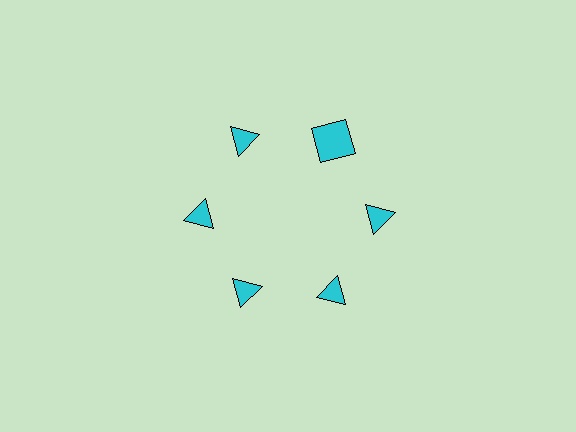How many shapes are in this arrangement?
There are 6 shapes arranged in a ring pattern.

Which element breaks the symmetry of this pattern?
The cyan square at roughly the 1 o'clock position breaks the symmetry. All other shapes are cyan triangles.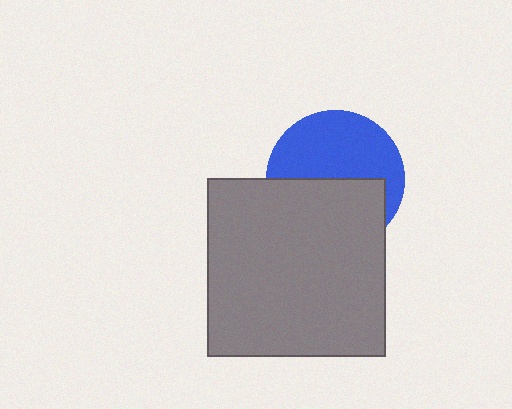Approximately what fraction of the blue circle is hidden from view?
Roughly 47% of the blue circle is hidden behind the gray square.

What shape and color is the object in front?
The object in front is a gray square.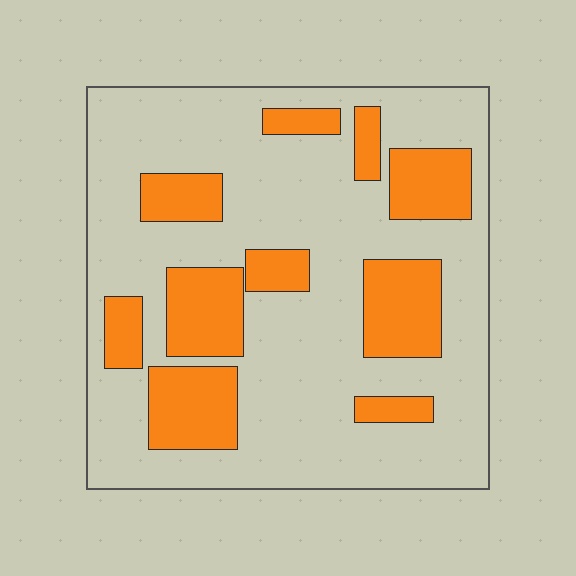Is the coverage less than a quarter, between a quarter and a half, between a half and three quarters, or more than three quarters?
Between a quarter and a half.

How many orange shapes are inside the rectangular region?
10.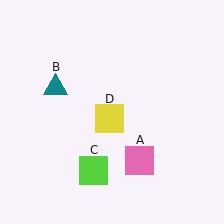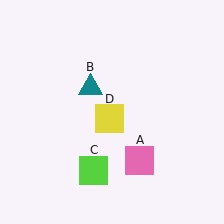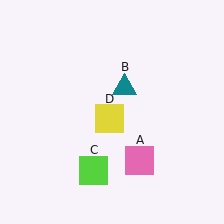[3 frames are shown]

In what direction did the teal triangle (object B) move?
The teal triangle (object B) moved right.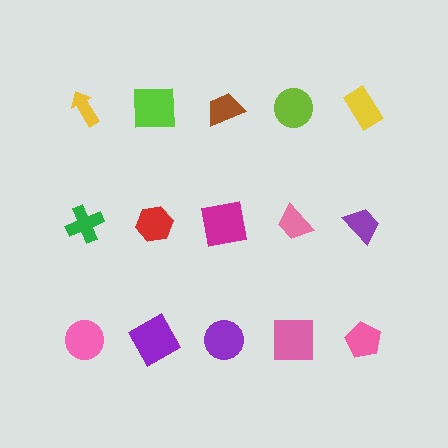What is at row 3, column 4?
A pink square.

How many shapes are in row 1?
5 shapes.